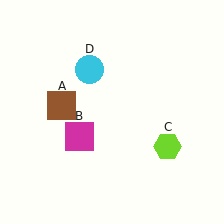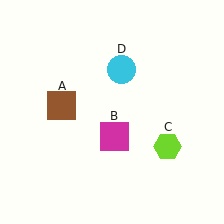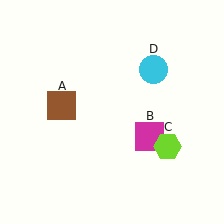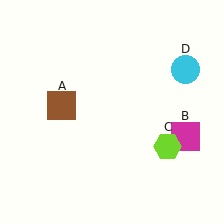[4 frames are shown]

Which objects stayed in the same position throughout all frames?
Brown square (object A) and lime hexagon (object C) remained stationary.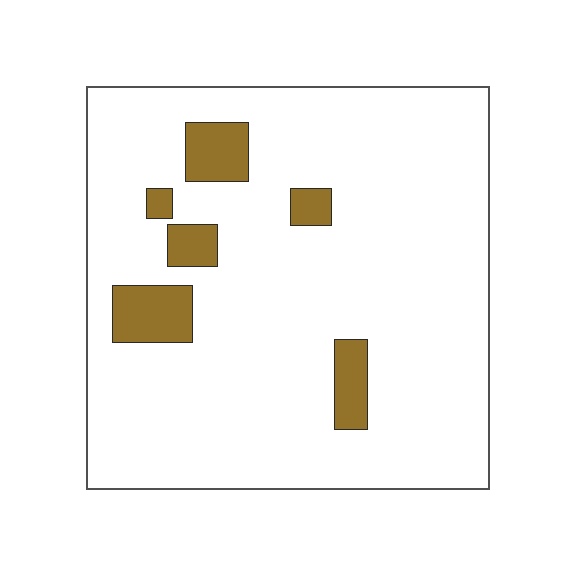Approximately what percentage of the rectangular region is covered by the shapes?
Approximately 10%.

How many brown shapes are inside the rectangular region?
6.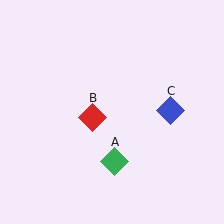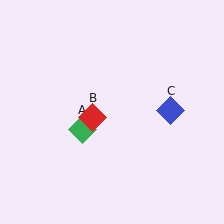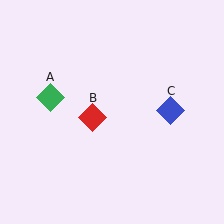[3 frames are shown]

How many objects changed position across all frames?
1 object changed position: green diamond (object A).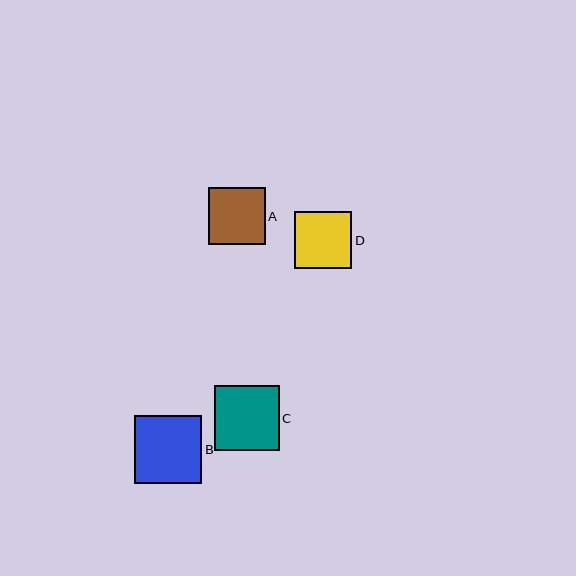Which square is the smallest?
Square A is the smallest with a size of approximately 57 pixels.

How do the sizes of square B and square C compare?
Square B and square C are approximately the same size.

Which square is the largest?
Square B is the largest with a size of approximately 67 pixels.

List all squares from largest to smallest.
From largest to smallest: B, C, D, A.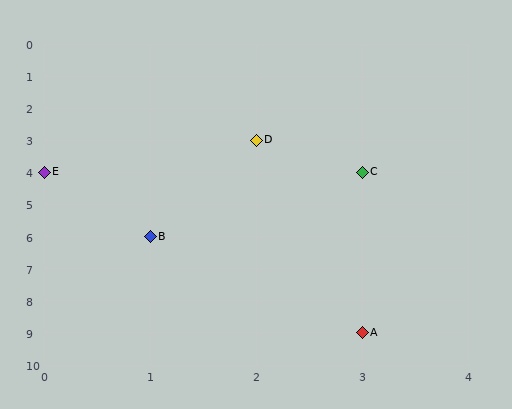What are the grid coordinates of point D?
Point D is at grid coordinates (2, 3).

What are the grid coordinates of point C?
Point C is at grid coordinates (3, 4).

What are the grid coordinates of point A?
Point A is at grid coordinates (3, 9).